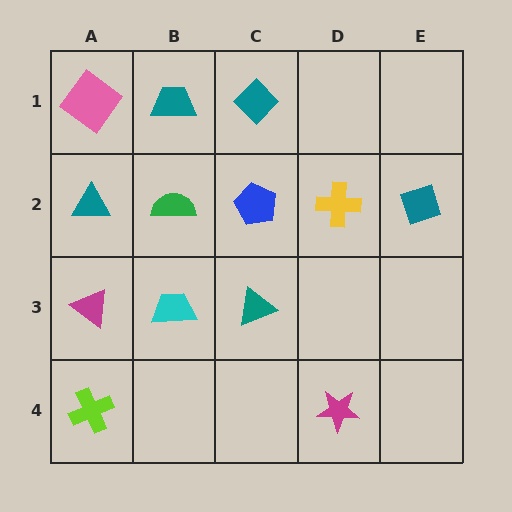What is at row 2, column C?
A blue pentagon.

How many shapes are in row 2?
5 shapes.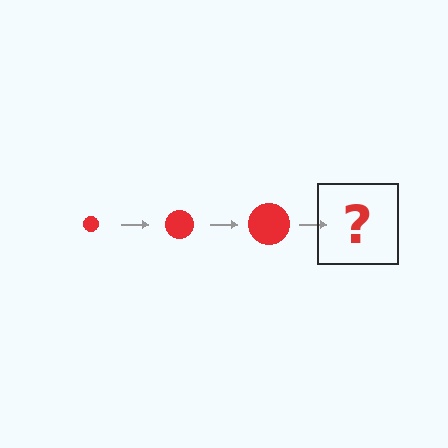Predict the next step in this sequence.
The next step is a red circle, larger than the previous one.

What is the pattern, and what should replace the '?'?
The pattern is that the circle gets progressively larger each step. The '?' should be a red circle, larger than the previous one.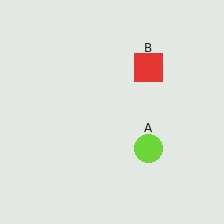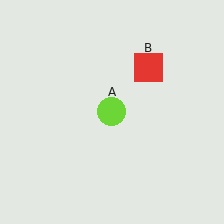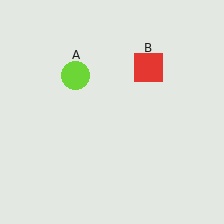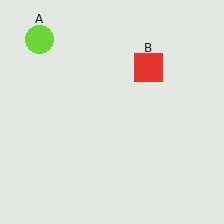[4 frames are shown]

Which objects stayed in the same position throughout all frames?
Red square (object B) remained stationary.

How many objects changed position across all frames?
1 object changed position: lime circle (object A).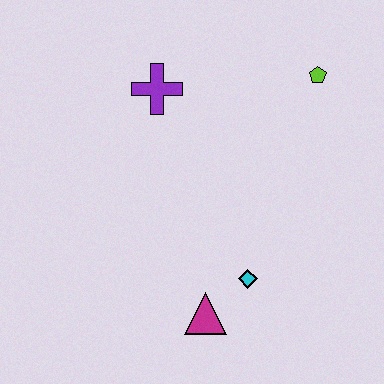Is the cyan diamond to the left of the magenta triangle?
No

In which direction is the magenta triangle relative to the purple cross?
The magenta triangle is below the purple cross.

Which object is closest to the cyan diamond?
The magenta triangle is closest to the cyan diamond.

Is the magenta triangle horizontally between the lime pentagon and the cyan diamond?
No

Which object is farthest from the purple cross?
The magenta triangle is farthest from the purple cross.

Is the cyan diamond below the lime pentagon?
Yes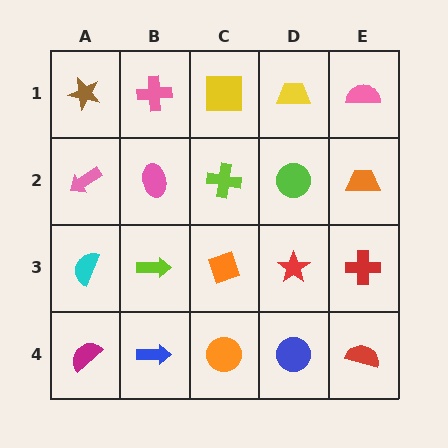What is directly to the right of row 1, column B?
A yellow square.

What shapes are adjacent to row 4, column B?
A lime arrow (row 3, column B), a magenta semicircle (row 4, column A), an orange circle (row 4, column C).